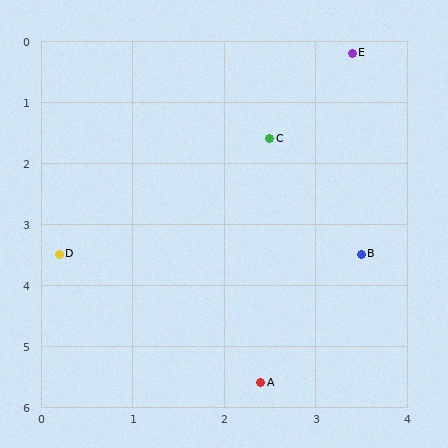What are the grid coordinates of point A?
Point A is at approximately (2.4, 5.6).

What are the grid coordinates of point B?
Point B is at approximately (3.5, 3.5).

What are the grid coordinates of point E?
Point E is at approximately (3.4, 0.2).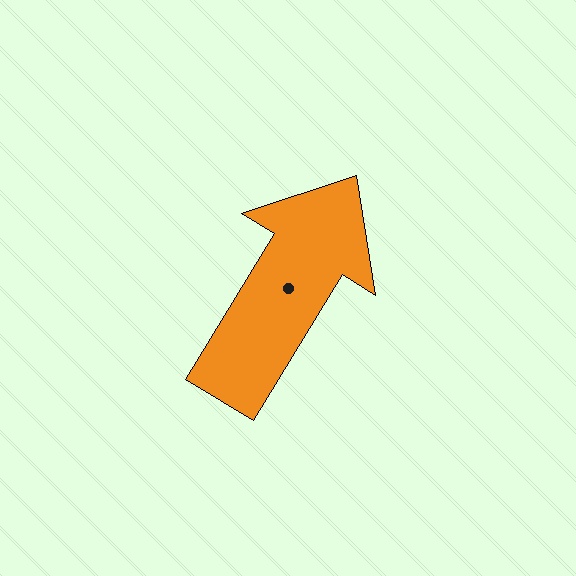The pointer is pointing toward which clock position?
Roughly 1 o'clock.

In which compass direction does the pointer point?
Northeast.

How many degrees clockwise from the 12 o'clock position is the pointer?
Approximately 31 degrees.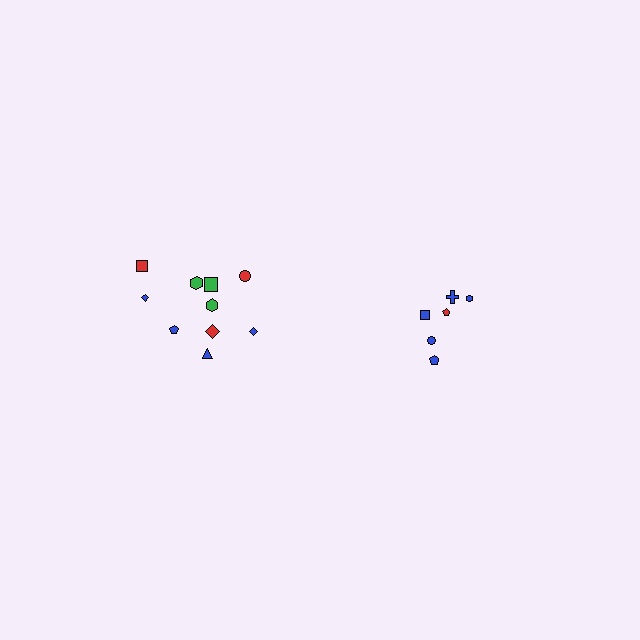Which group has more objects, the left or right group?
The left group.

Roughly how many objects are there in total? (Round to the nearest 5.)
Roughly 15 objects in total.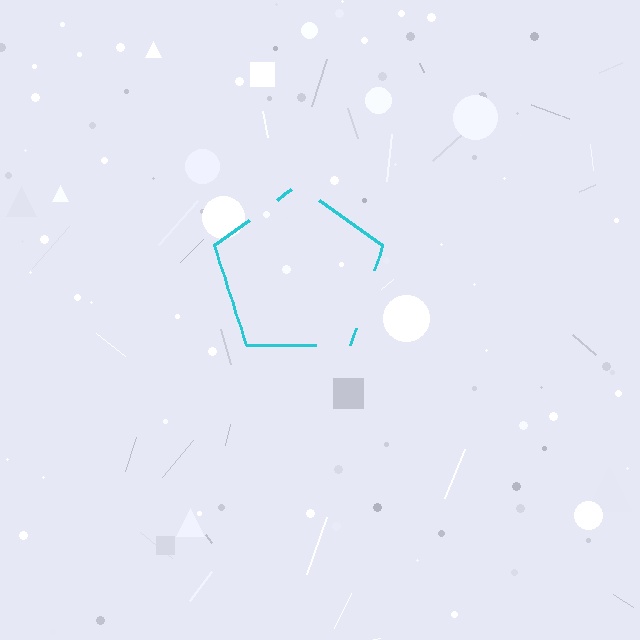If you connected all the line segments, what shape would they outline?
They would outline a pentagon.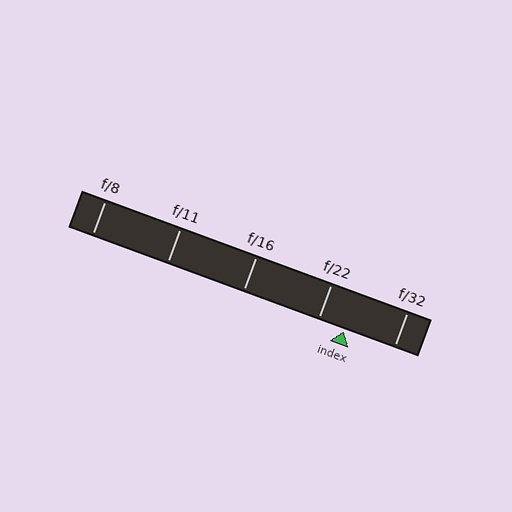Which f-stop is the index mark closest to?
The index mark is closest to f/22.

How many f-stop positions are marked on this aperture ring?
There are 5 f-stop positions marked.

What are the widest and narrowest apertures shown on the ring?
The widest aperture shown is f/8 and the narrowest is f/32.